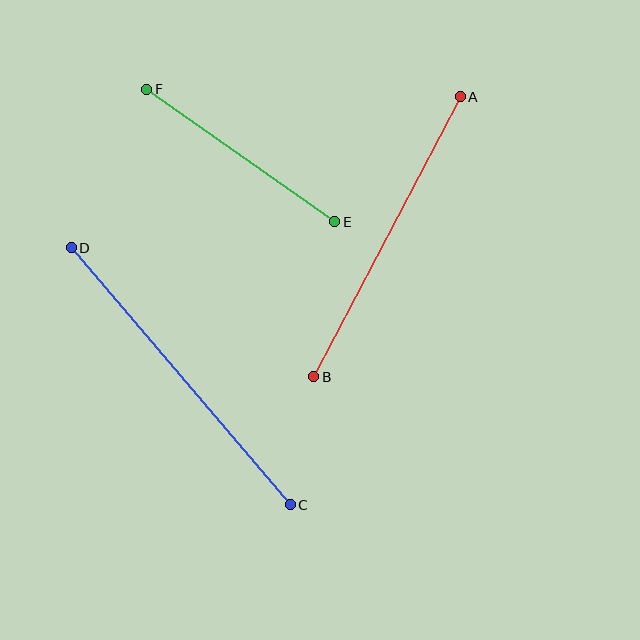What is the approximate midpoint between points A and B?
The midpoint is at approximately (387, 237) pixels.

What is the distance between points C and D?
The distance is approximately 337 pixels.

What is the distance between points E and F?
The distance is approximately 230 pixels.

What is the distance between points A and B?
The distance is approximately 316 pixels.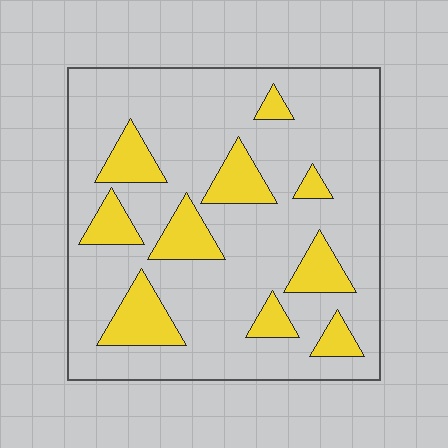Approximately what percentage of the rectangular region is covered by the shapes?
Approximately 20%.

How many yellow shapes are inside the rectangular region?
10.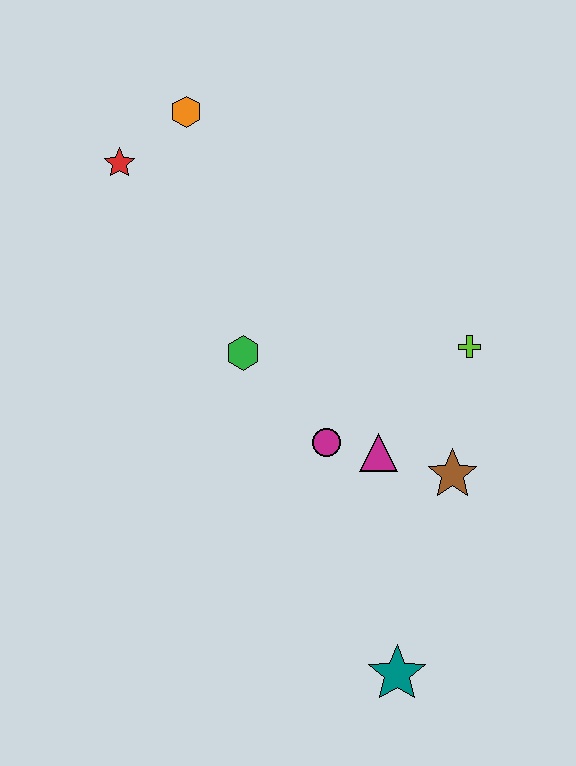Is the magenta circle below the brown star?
No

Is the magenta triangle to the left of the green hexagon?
No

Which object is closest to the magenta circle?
The magenta triangle is closest to the magenta circle.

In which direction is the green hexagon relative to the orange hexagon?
The green hexagon is below the orange hexagon.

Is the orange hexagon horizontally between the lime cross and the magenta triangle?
No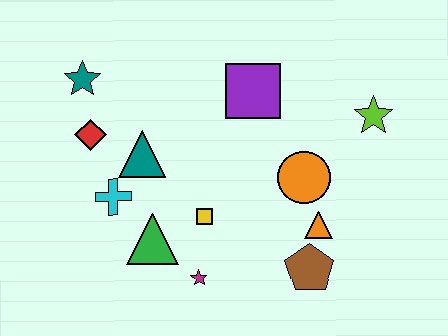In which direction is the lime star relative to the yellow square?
The lime star is to the right of the yellow square.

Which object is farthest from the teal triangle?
The lime star is farthest from the teal triangle.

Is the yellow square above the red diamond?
No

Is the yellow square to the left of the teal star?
No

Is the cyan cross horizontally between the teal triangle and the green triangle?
No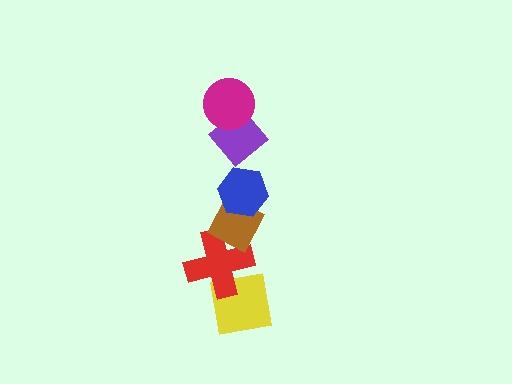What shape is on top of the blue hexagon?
The purple diamond is on top of the blue hexagon.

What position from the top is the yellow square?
The yellow square is 6th from the top.